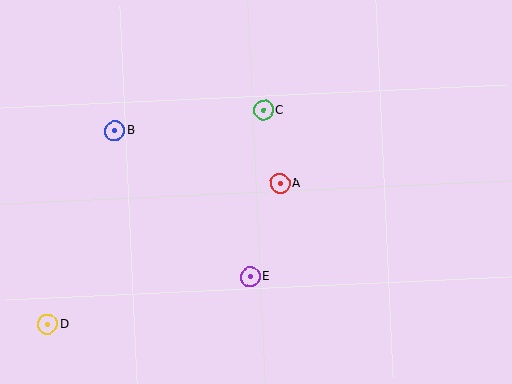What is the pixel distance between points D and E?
The distance between D and E is 208 pixels.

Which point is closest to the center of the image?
Point A at (280, 184) is closest to the center.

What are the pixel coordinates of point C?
Point C is at (264, 110).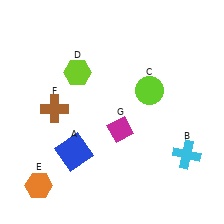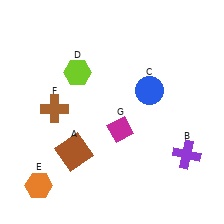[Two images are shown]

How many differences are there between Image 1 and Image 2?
There are 3 differences between the two images.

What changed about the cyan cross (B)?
In Image 1, B is cyan. In Image 2, it changed to purple.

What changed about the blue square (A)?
In Image 1, A is blue. In Image 2, it changed to brown.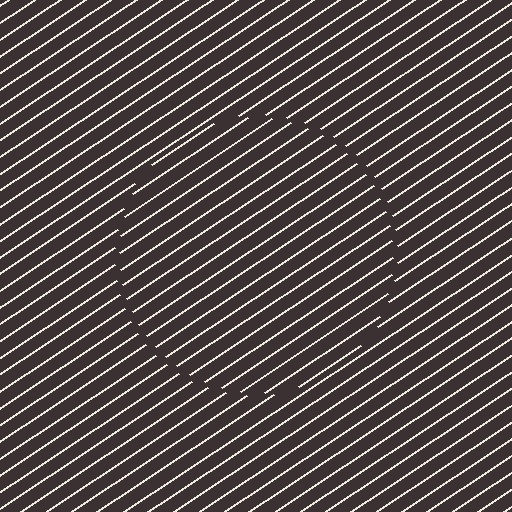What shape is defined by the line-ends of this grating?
An illusory circle. The interior of the shape contains the same grating, shifted by half a period — the contour is defined by the phase discontinuity where line-ends from the inner and outer gratings abut.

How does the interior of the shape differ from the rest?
The interior of the shape contains the same grating, shifted by half a period — the contour is defined by the phase discontinuity where line-ends from the inner and outer gratings abut.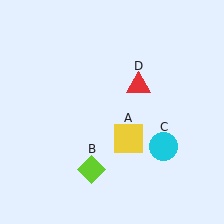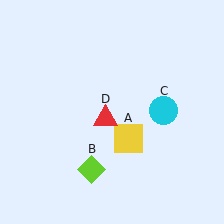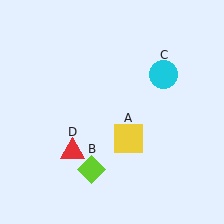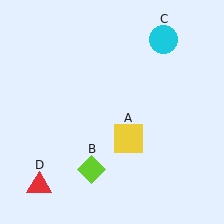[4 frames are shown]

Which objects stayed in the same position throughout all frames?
Yellow square (object A) and lime diamond (object B) remained stationary.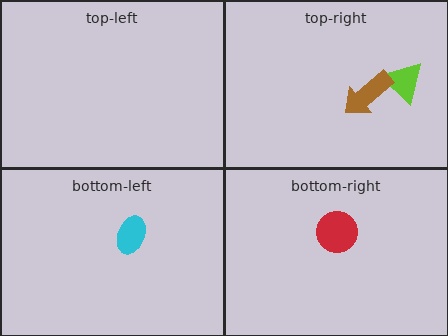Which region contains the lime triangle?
The top-right region.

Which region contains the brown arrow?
The top-right region.